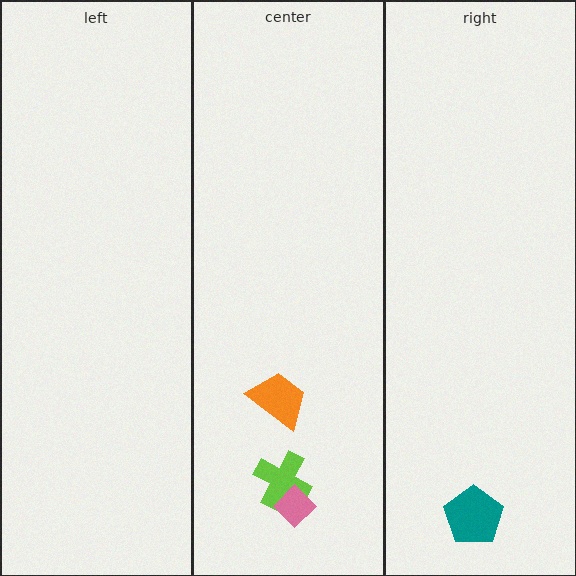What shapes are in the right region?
The teal pentagon.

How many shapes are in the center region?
3.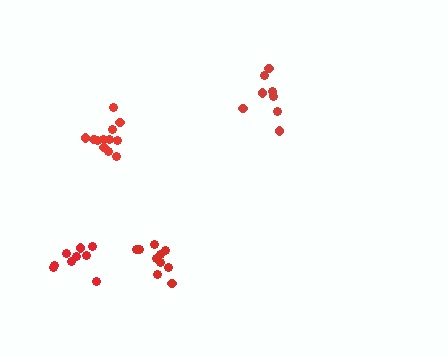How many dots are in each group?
Group 1: 10 dots, Group 2: 8 dots, Group 3: 9 dots, Group 4: 12 dots (39 total).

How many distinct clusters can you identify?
There are 4 distinct clusters.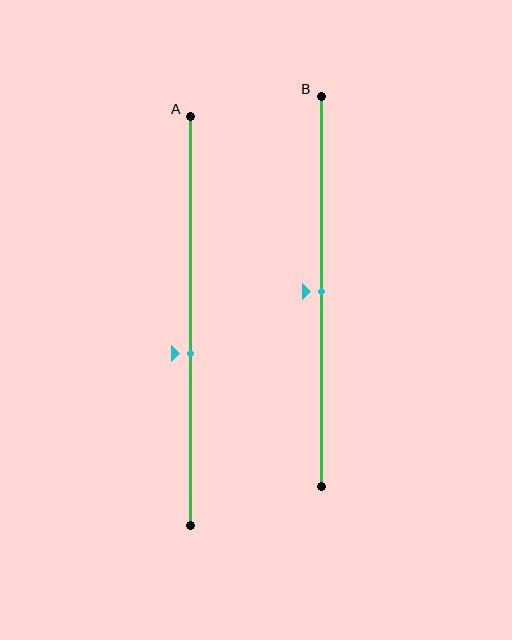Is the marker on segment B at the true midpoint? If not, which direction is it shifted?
Yes, the marker on segment B is at the true midpoint.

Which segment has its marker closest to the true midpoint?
Segment B has its marker closest to the true midpoint.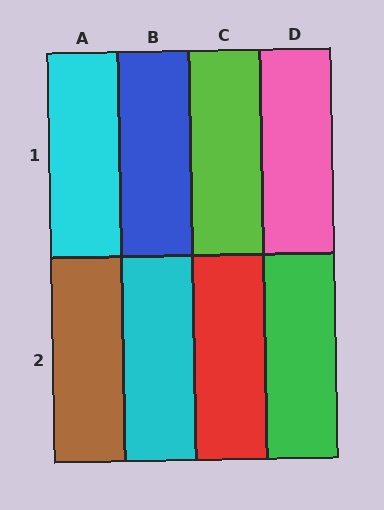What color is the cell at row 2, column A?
Brown.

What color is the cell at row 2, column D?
Green.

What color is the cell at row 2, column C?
Red.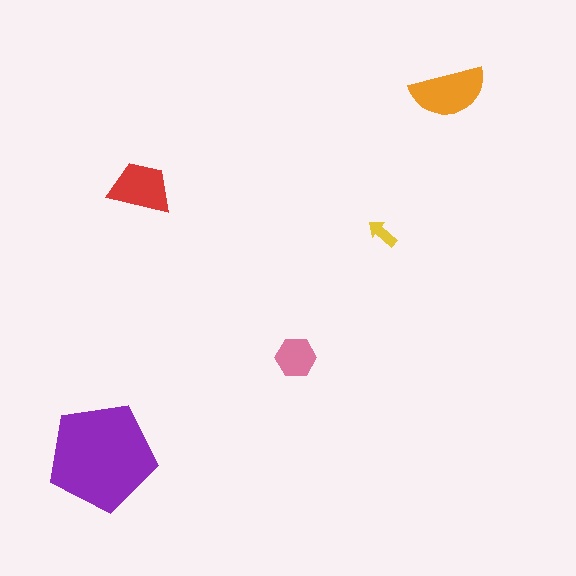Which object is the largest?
The purple pentagon.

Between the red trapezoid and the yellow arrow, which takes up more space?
The red trapezoid.